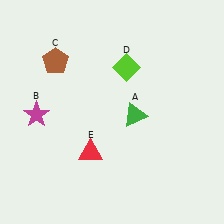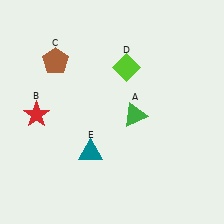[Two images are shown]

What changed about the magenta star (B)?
In Image 1, B is magenta. In Image 2, it changed to red.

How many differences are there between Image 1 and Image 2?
There are 2 differences between the two images.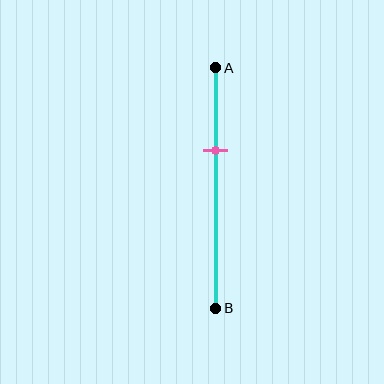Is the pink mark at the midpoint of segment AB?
No, the mark is at about 35% from A, not at the 50% midpoint.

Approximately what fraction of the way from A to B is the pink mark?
The pink mark is approximately 35% of the way from A to B.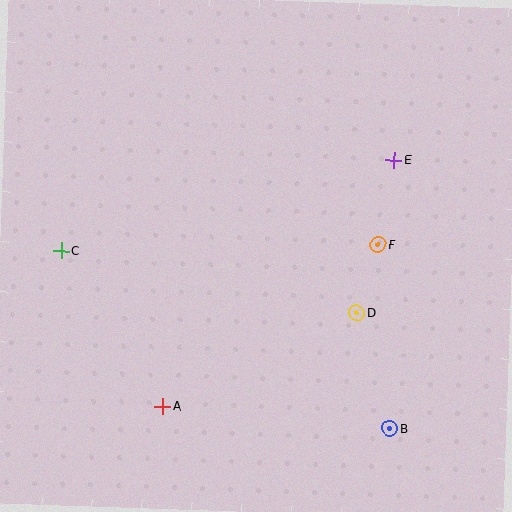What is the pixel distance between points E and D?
The distance between E and D is 157 pixels.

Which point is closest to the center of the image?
Point D at (357, 313) is closest to the center.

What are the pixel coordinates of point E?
Point E is at (394, 160).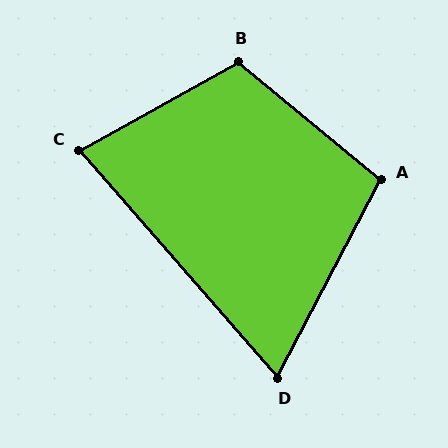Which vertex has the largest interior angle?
B, at approximately 111 degrees.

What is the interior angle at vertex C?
Approximately 78 degrees (acute).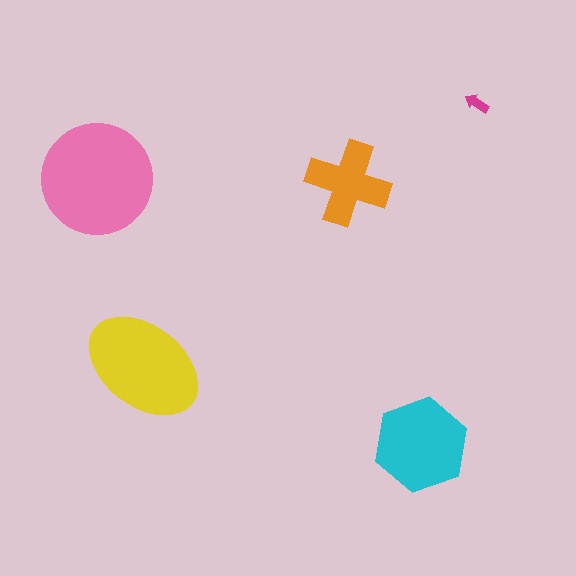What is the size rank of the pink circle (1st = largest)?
1st.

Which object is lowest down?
The cyan hexagon is bottommost.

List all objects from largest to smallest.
The pink circle, the yellow ellipse, the cyan hexagon, the orange cross, the magenta arrow.